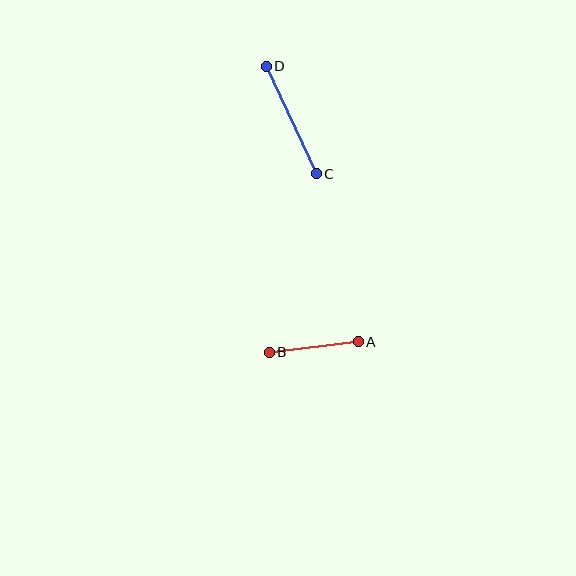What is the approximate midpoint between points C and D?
The midpoint is at approximately (291, 120) pixels.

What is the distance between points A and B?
The distance is approximately 90 pixels.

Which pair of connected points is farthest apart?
Points C and D are farthest apart.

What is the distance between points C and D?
The distance is approximately 118 pixels.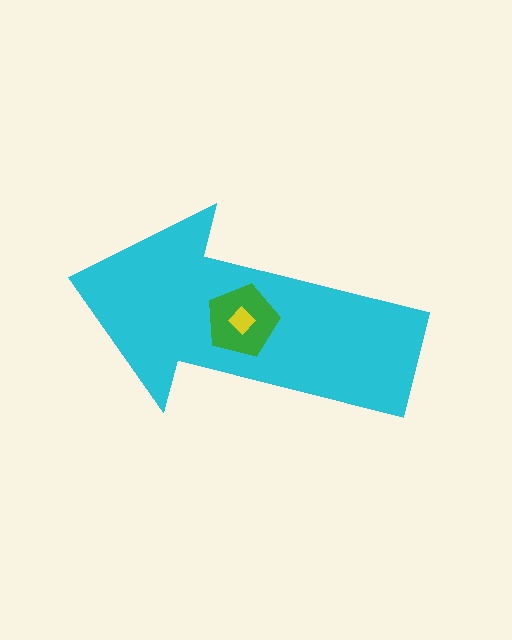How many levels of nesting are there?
3.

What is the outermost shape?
The cyan arrow.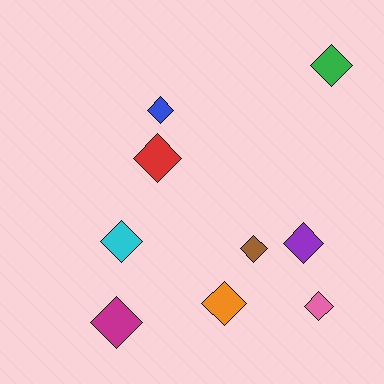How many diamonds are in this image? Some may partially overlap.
There are 9 diamonds.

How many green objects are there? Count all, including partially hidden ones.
There is 1 green object.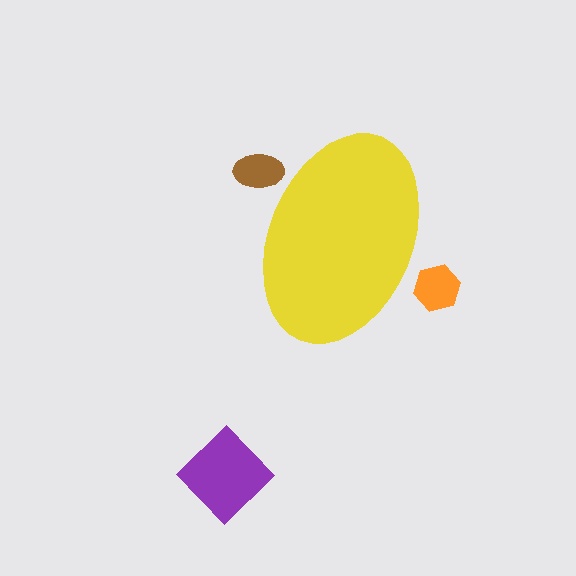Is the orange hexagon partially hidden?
Yes, the orange hexagon is partially hidden behind the yellow ellipse.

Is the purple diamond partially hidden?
No, the purple diamond is fully visible.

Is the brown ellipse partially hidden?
Yes, the brown ellipse is partially hidden behind the yellow ellipse.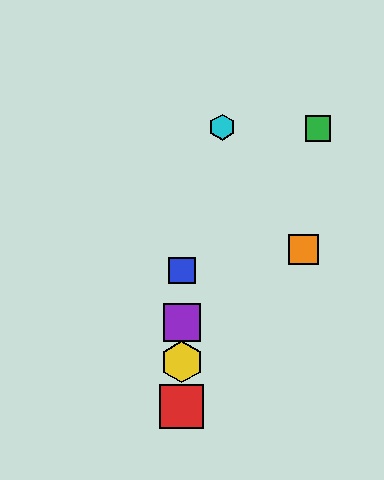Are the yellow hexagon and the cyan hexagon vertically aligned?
No, the yellow hexagon is at x≈182 and the cyan hexagon is at x≈222.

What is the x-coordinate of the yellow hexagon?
The yellow hexagon is at x≈182.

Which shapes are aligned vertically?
The red square, the blue square, the yellow hexagon, the purple square are aligned vertically.